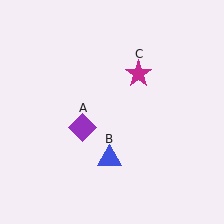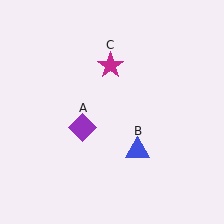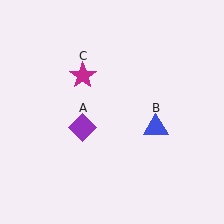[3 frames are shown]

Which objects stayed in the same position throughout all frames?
Purple diamond (object A) remained stationary.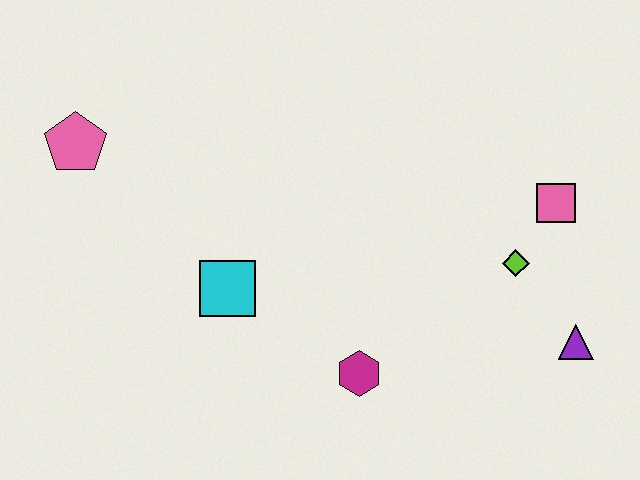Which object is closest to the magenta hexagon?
The cyan square is closest to the magenta hexagon.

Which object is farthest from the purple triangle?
The pink pentagon is farthest from the purple triangle.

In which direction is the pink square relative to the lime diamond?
The pink square is above the lime diamond.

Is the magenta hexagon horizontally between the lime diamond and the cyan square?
Yes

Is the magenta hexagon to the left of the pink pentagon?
No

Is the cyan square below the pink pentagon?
Yes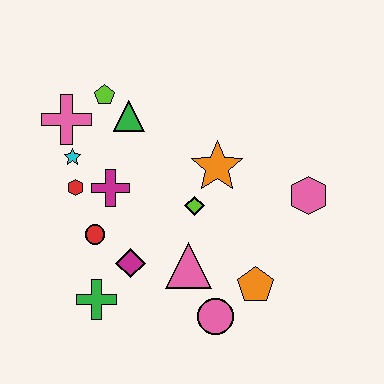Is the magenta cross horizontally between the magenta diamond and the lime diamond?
No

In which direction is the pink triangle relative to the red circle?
The pink triangle is to the right of the red circle.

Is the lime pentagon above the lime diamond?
Yes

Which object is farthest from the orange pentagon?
The pink cross is farthest from the orange pentagon.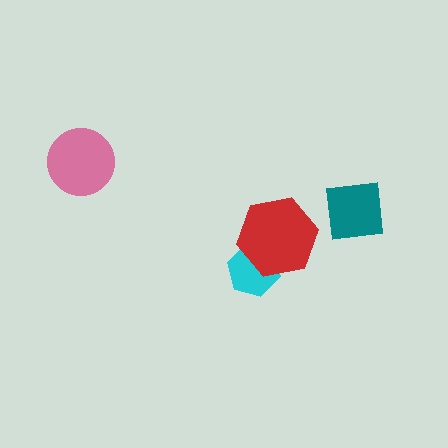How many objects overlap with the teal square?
0 objects overlap with the teal square.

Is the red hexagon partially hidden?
No, no other shape covers it.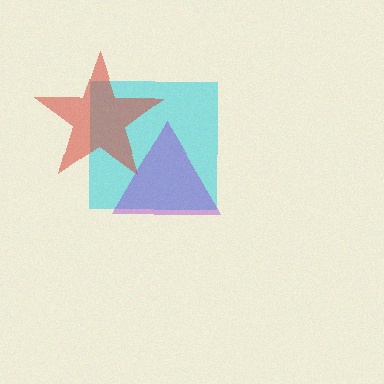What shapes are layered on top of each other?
The layered shapes are: a cyan square, a red star, a purple triangle.